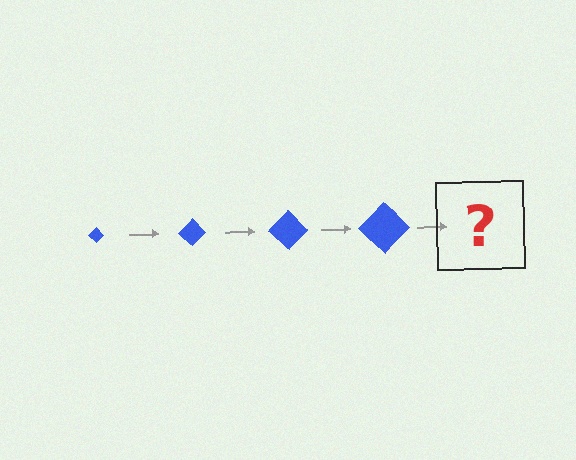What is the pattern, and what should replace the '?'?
The pattern is that the diamond gets progressively larger each step. The '?' should be a blue diamond, larger than the previous one.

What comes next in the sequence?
The next element should be a blue diamond, larger than the previous one.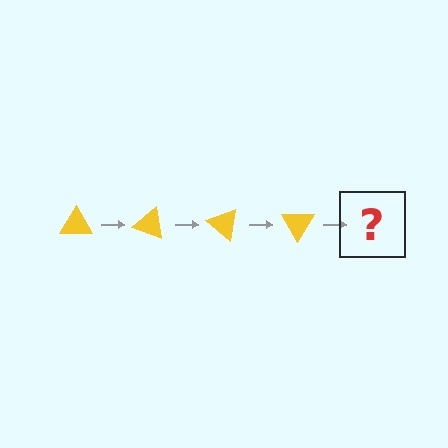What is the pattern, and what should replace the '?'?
The pattern is that the triangle rotates 20 degrees each step. The '?' should be a yellow triangle rotated 80 degrees.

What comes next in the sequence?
The next element should be a yellow triangle rotated 80 degrees.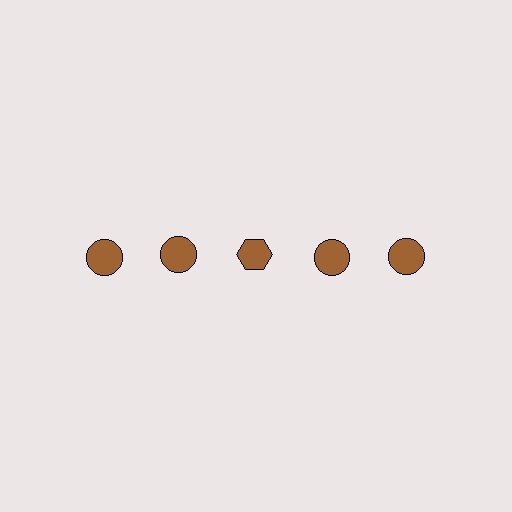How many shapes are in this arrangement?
There are 5 shapes arranged in a grid pattern.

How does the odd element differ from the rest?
It has a different shape: hexagon instead of circle.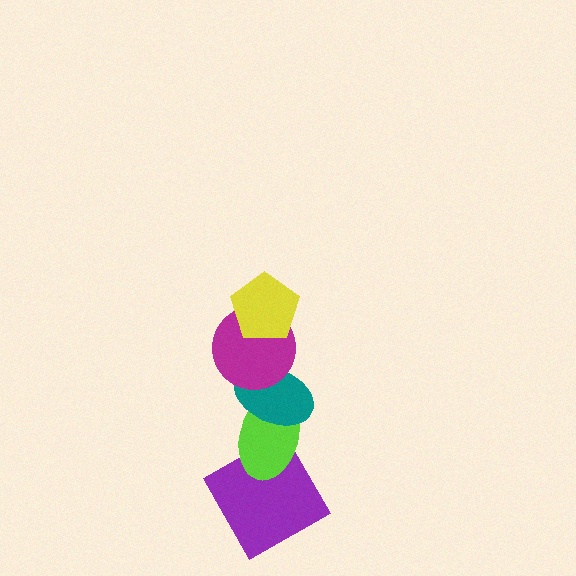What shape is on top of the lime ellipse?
The teal ellipse is on top of the lime ellipse.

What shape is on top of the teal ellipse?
The magenta circle is on top of the teal ellipse.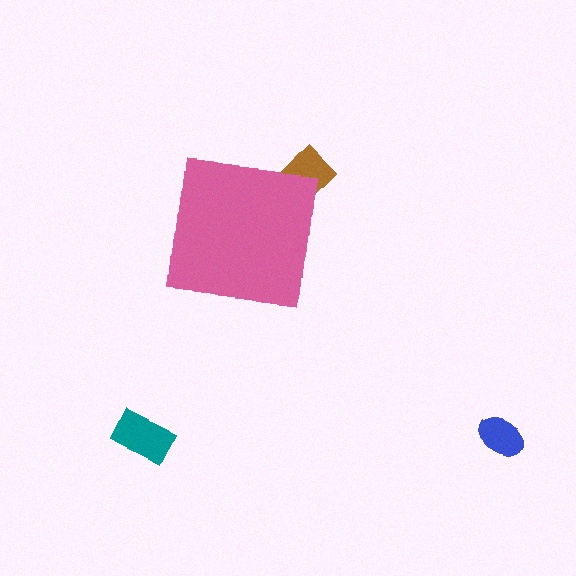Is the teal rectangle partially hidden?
No, the teal rectangle is fully visible.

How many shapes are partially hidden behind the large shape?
1 shape is partially hidden.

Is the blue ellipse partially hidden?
No, the blue ellipse is fully visible.